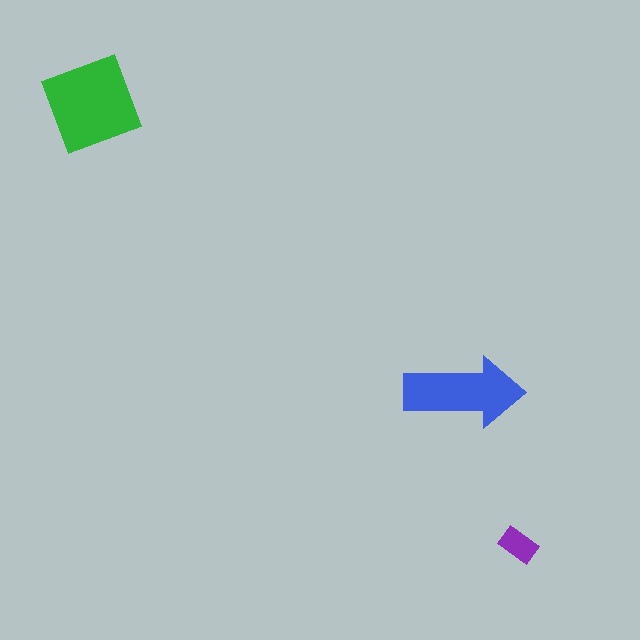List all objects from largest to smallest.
The green diamond, the blue arrow, the purple rectangle.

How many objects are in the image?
There are 3 objects in the image.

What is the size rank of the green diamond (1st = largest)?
1st.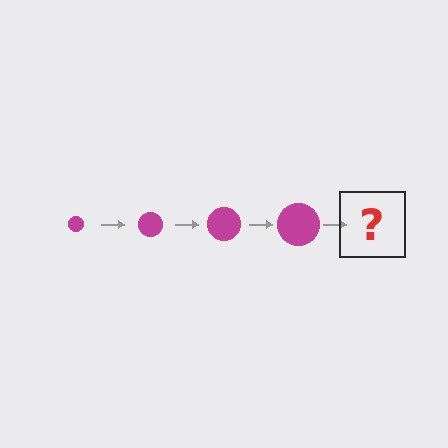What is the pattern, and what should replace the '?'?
The pattern is that the circle gets progressively larger each step. The '?' should be a magenta circle, larger than the previous one.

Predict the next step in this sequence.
The next step is a magenta circle, larger than the previous one.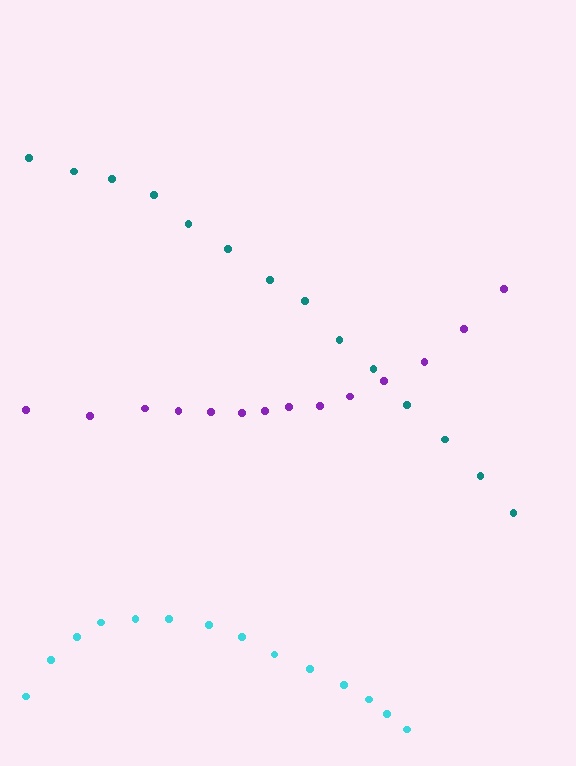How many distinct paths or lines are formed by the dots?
There are 3 distinct paths.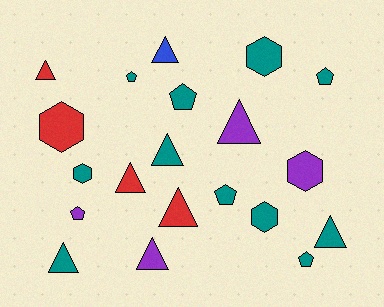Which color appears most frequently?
Teal, with 11 objects.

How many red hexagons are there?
There is 1 red hexagon.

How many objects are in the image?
There are 20 objects.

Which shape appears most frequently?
Triangle, with 9 objects.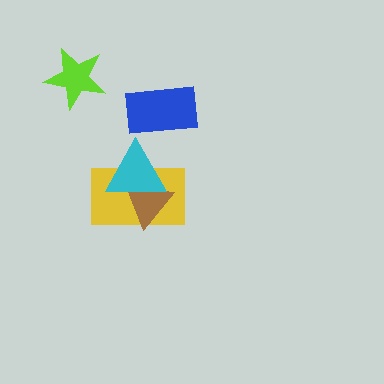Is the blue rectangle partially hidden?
No, no other shape covers it.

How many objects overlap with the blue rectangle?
0 objects overlap with the blue rectangle.